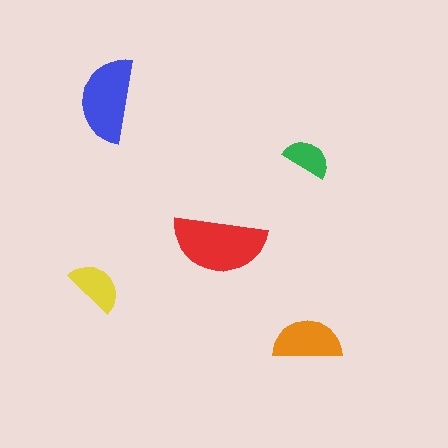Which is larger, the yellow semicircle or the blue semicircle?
The blue one.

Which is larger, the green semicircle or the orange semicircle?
The orange one.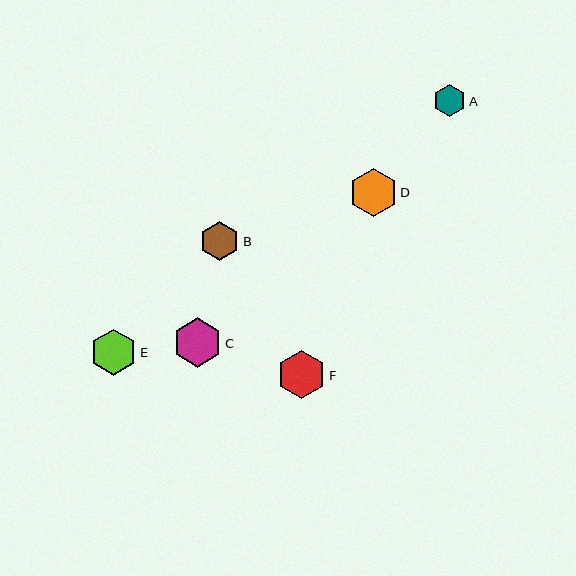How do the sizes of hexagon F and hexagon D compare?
Hexagon F and hexagon D are approximately the same size.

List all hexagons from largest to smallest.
From largest to smallest: C, F, D, E, B, A.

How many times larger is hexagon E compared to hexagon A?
Hexagon E is approximately 1.5 times the size of hexagon A.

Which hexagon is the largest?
Hexagon C is the largest with a size of approximately 49 pixels.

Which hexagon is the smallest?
Hexagon A is the smallest with a size of approximately 32 pixels.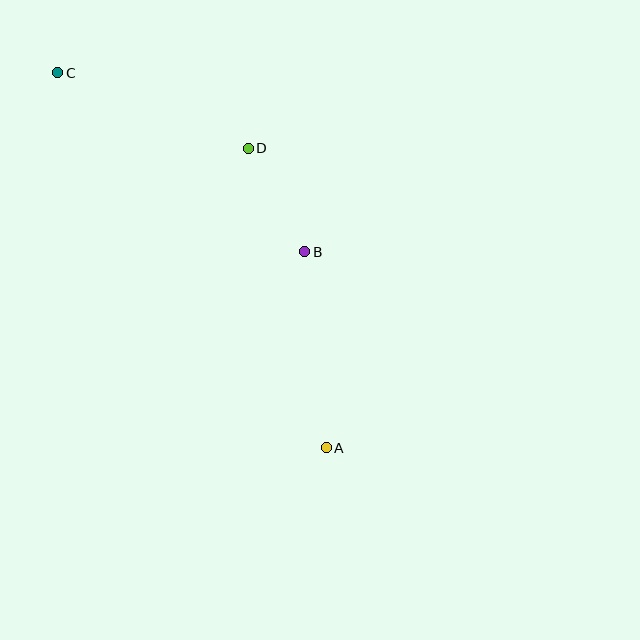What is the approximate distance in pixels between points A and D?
The distance between A and D is approximately 309 pixels.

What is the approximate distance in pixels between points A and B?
The distance between A and B is approximately 197 pixels.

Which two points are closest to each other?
Points B and D are closest to each other.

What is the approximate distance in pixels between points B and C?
The distance between B and C is approximately 306 pixels.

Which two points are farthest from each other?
Points A and C are farthest from each other.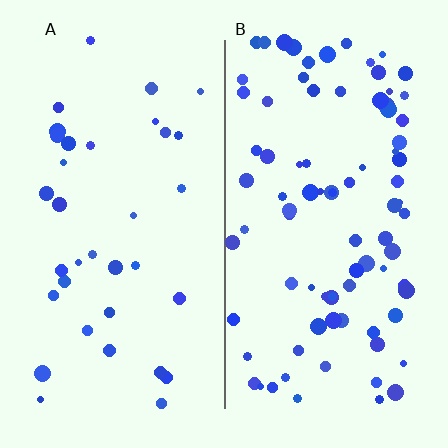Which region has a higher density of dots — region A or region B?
B (the right).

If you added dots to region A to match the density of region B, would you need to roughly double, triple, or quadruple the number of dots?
Approximately triple.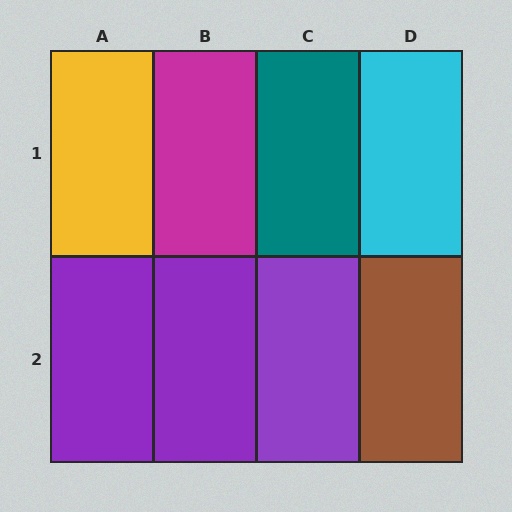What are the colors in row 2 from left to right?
Purple, purple, purple, brown.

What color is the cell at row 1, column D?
Cyan.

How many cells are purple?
3 cells are purple.